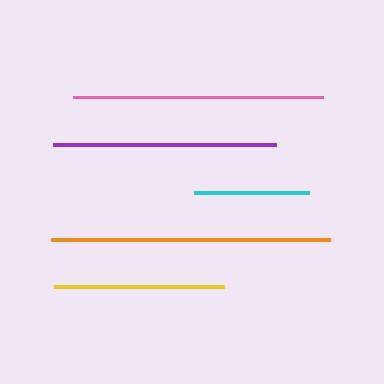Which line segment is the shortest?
The cyan line is the shortest at approximately 115 pixels.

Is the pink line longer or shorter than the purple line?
The pink line is longer than the purple line.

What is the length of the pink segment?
The pink segment is approximately 250 pixels long.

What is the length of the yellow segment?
The yellow segment is approximately 170 pixels long.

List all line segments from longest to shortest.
From longest to shortest: orange, pink, purple, yellow, cyan.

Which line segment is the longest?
The orange line is the longest at approximately 279 pixels.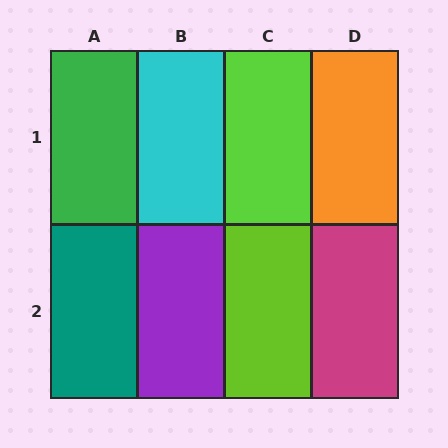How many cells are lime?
2 cells are lime.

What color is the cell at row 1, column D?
Orange.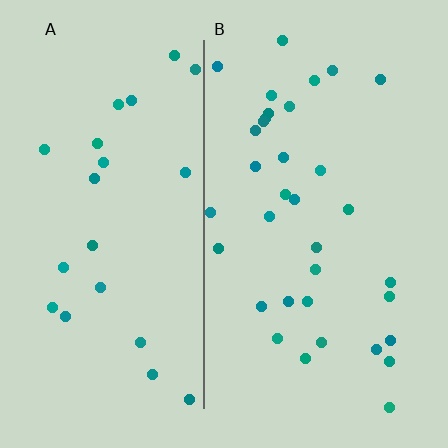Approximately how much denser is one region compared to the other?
Approximately 1.6× — region B over region A.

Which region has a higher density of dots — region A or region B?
B (the right).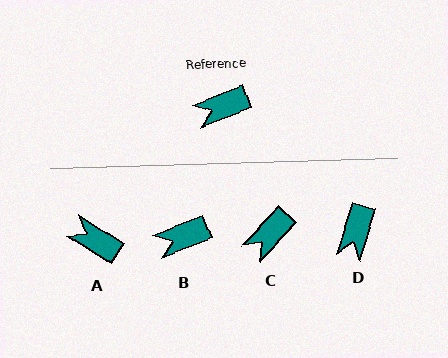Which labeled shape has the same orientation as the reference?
B.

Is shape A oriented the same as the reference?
No, it is off by about 53 degrees.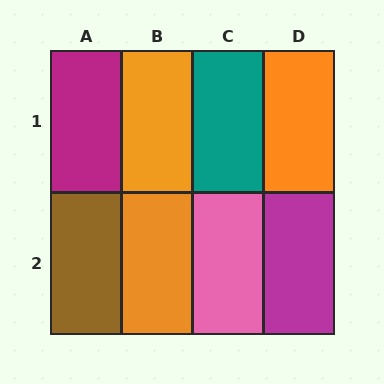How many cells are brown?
1 cell is brown.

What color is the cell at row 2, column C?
Pink.